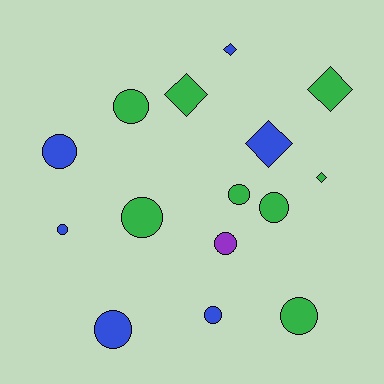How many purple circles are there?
There is 1 purple circle.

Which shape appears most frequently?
Circle, with 10 objects.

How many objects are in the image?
There are 15 objects.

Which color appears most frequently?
Green, with 8 objects.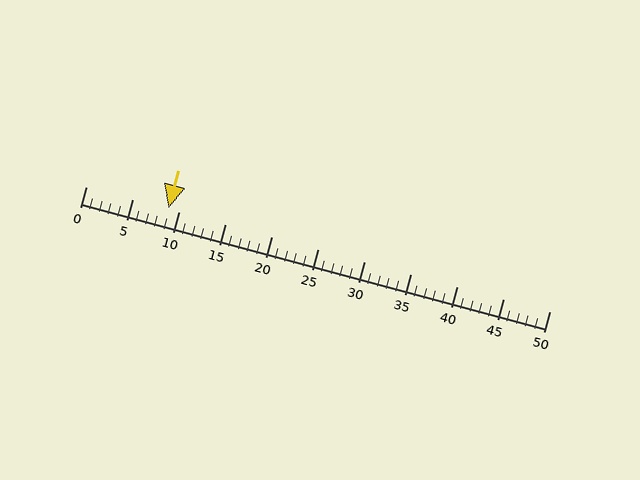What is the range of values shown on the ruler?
The ruler shows values from 0 to 50.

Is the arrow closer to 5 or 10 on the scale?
The arrow is closer to 10.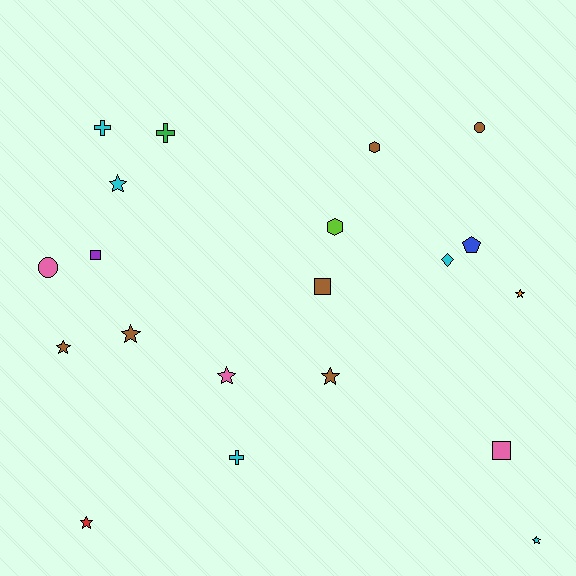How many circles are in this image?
There are 2 circles.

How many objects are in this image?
There are 20 objects.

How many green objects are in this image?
There is 1 green object.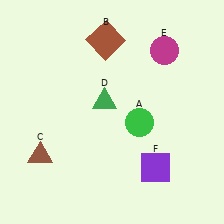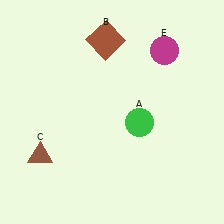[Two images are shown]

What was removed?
The purple square (F), the green triangle (D) were removed in Image 2.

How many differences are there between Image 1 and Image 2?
There are 2 differences between the two images.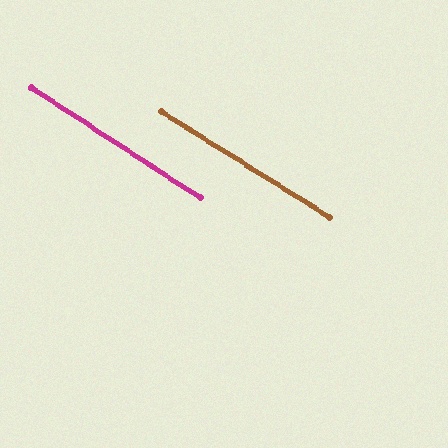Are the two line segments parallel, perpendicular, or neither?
Parallel — their directions differ by only 1.2°.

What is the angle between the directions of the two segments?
Approximately 1 degree.